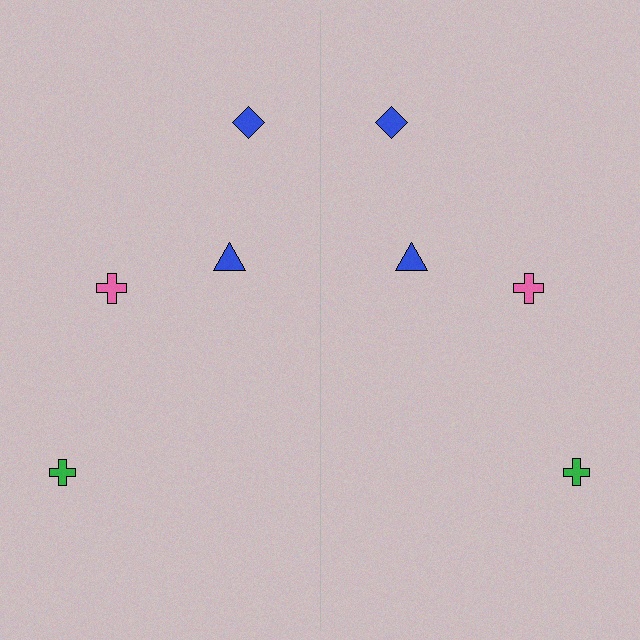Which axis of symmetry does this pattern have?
The pattern has a vertical axis of symmetry running through the center of the image.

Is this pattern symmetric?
Yes, this pattern has bilateral (reflection) symmetry.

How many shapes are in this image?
There are 8 shapes in this image.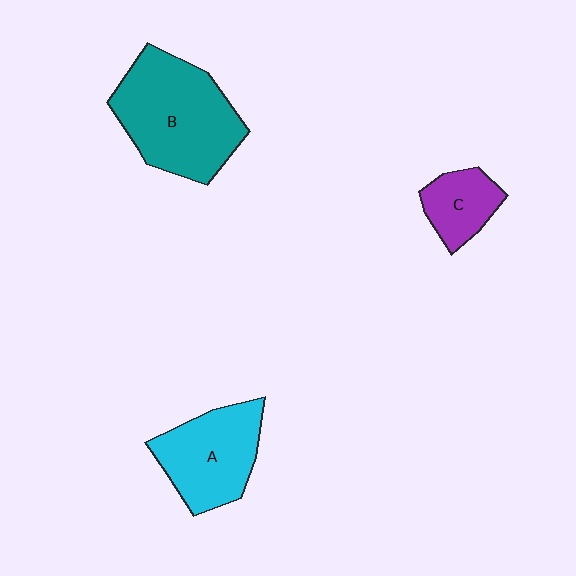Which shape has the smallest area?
Shape C (purple).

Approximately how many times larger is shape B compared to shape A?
Approximately 1.4 times.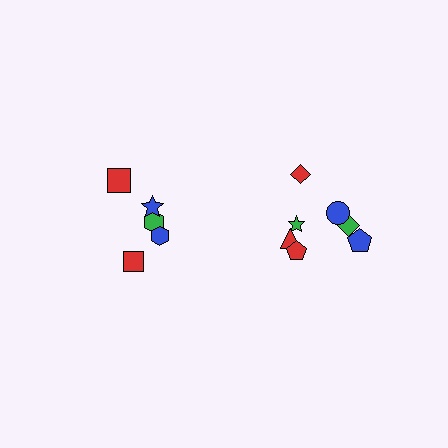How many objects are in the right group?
There are 7 objects.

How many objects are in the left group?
There are 5 objects.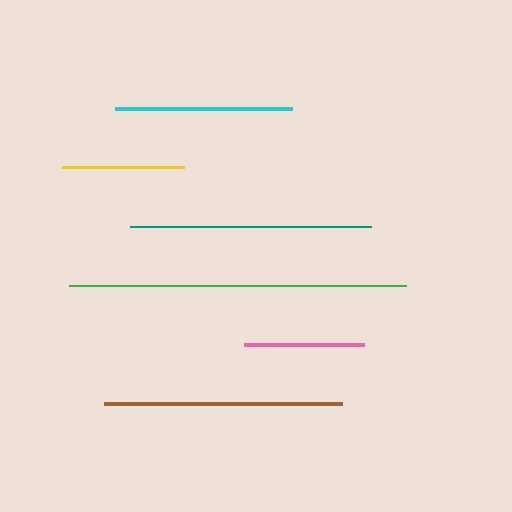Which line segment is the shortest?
The pink line is the shortest at approximately 120 pixels.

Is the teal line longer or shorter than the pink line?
The teal line is longer than the pink line.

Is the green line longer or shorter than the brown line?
The green line is longer than the brown line.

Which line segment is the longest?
The green line is the longest at approximately 336 pixels.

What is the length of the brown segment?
The brown segment is approximately 238 pixels long.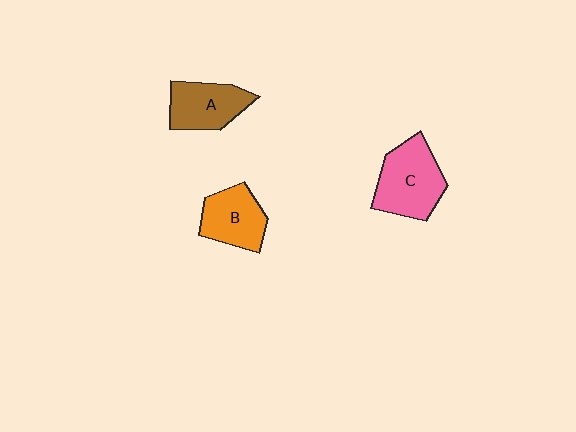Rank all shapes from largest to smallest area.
From largest to smallest: C (pink), A (brown), B (orange).